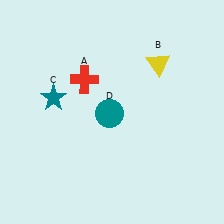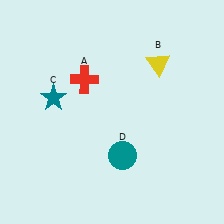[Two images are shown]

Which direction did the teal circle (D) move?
The teal circle (D) moved down.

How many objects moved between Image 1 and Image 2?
1 object moved between the two images.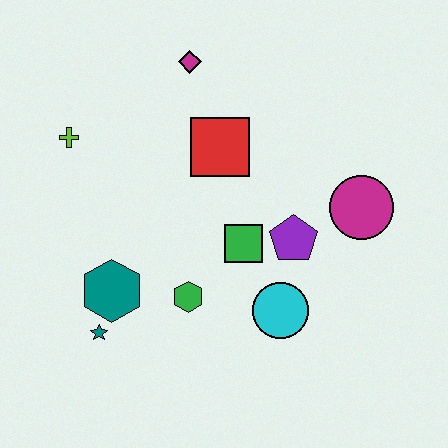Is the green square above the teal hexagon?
Yes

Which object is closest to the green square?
The purple pentagon is closest to the green square.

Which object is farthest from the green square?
The lime cross is farthest from the green square.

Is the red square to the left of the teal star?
No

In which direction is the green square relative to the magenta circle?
The green square is to the left of the magenta circle.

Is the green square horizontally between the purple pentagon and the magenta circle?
No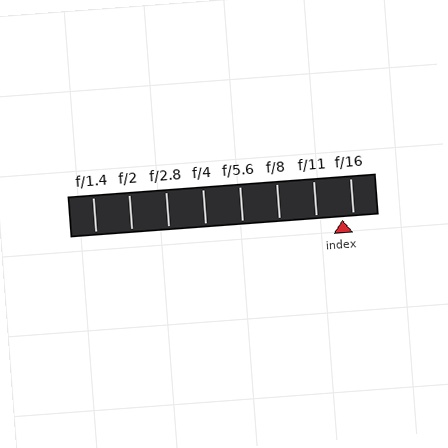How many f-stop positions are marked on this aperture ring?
There are 8 f-stop positions marked.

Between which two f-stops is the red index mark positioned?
The index mark is between f/11 and f/16.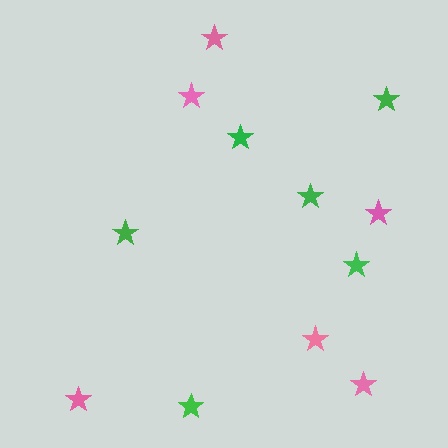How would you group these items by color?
There are 2 groups: one group of pink stars (6) and one group of green stars (6).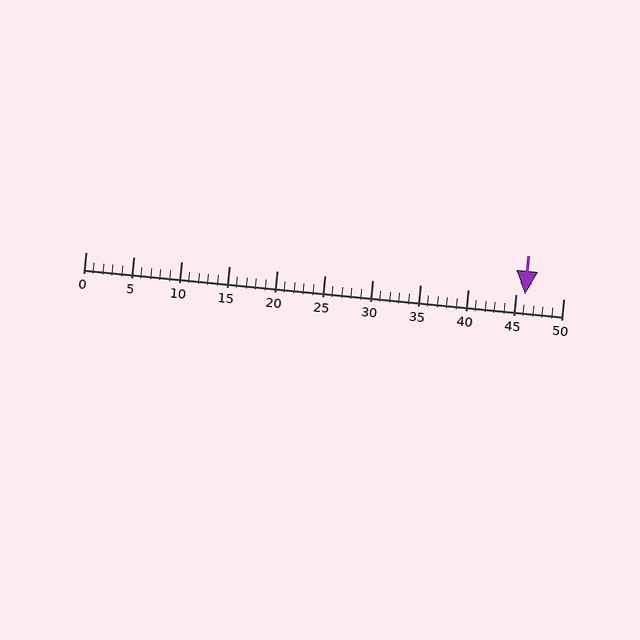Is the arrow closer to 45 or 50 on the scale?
The arrow is closer to 45.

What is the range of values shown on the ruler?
The ruler shows values from 0 to 50.